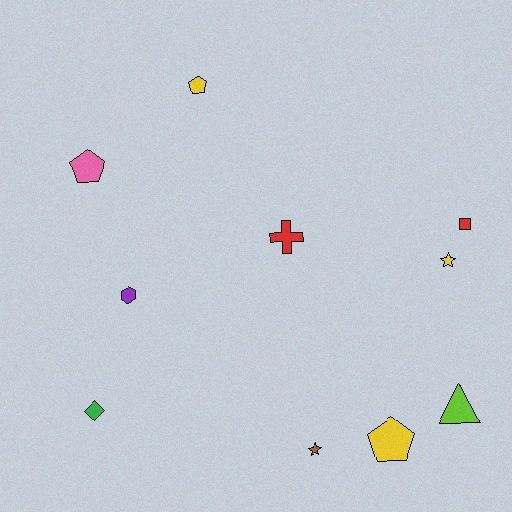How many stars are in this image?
There are 2 stars.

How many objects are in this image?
There are 10 objects.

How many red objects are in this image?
There are 2 red objects.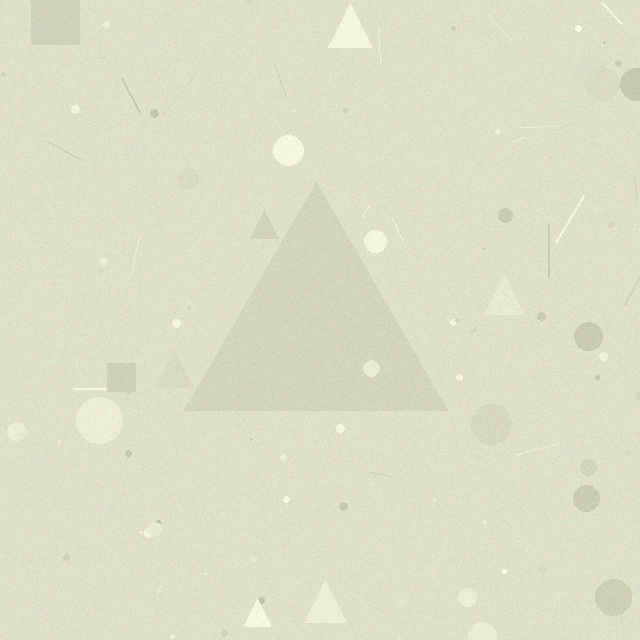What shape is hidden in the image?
A triangle is hidden in the image.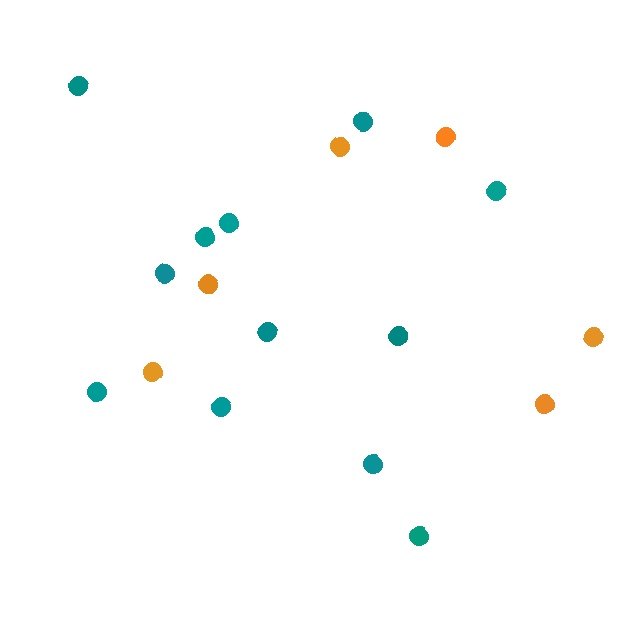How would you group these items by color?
There are 2 groups: one group of orange circles (6) and one group of teal circles (12).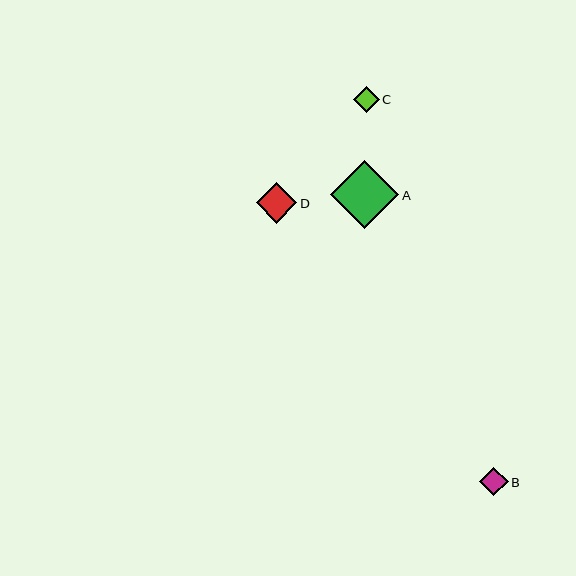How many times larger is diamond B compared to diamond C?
Diamond B is approximately 1.1 times the size of diamond C.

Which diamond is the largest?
Diamond A is the largest with a size of approximately 68 pixels.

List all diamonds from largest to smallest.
From largest to smallest: A, D, B, C.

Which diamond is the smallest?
Diamond C is the smallest with a size of approximately 25 pixels.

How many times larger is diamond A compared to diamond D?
Diamond A is approximately 1.7 times the size of diamond D.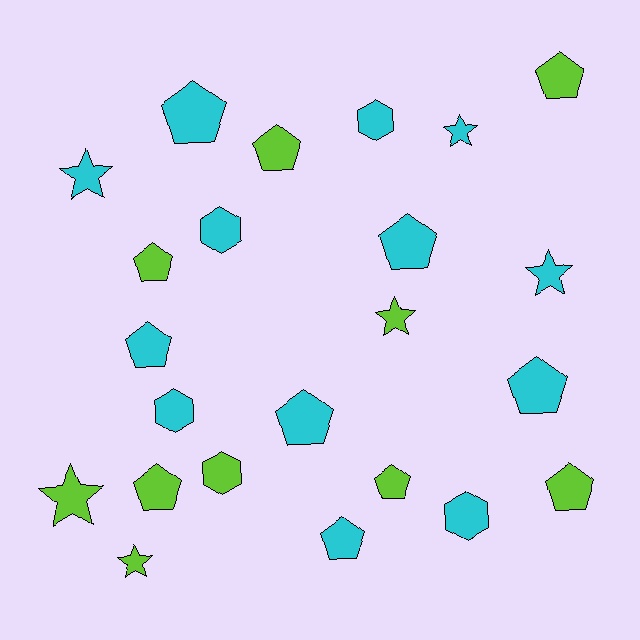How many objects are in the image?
There are 23 objects.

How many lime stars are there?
There are 3 lime stars.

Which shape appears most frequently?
Pentagon, with 12 objects.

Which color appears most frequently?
Cyan, with 13 objects.